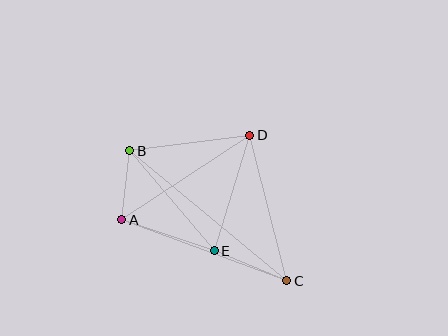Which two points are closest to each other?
Points A and B are closest to each other.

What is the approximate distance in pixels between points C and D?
The distance between C and D is approximately 150 pixels.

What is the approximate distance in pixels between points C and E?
The distance between C and E is approximately 78 pixels.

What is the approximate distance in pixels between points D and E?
The distance between D and E is approximately 121 pixels.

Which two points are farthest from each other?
Points B and C are farthest from each other.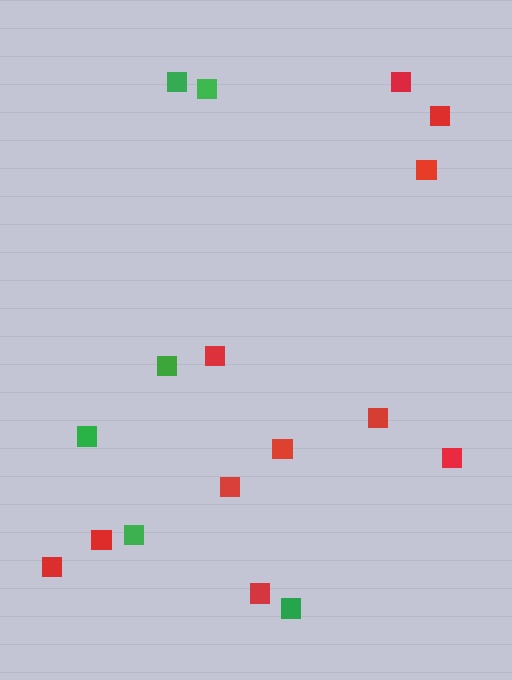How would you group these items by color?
There are 2 groups: one group of red squares (11) and one group of green squares (6).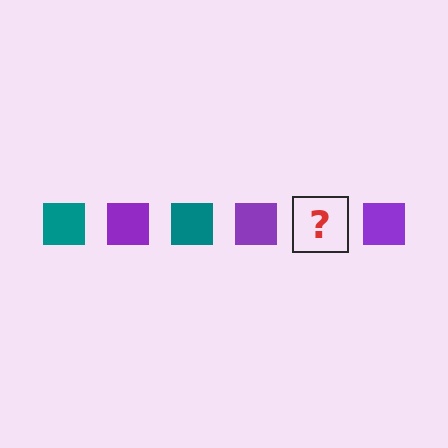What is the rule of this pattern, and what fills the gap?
The rule is that the pattern cycles through teal, purple squares. The gap should be filled with a teal square.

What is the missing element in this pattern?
The missing element is a teal square.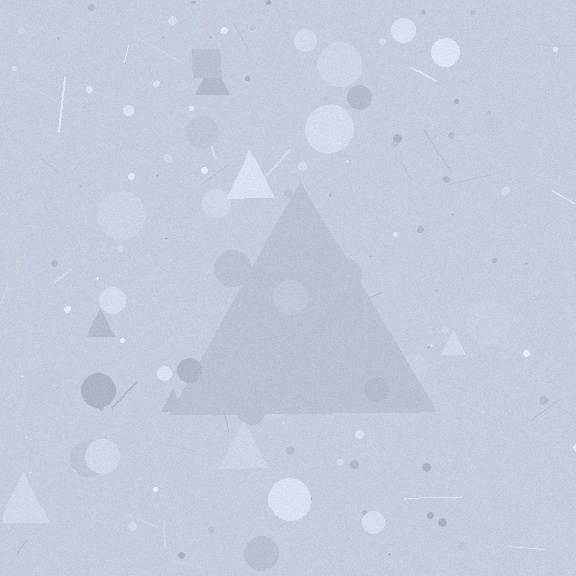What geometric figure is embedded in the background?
A triangle is embedded in the background.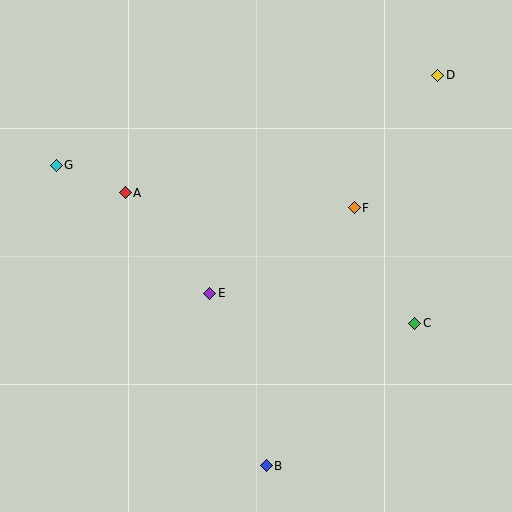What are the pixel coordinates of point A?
Point A is at (125, 193).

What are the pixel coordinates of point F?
Point F is at (354, 208).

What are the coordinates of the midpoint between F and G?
The midpoint between F and G is at (205, 187).